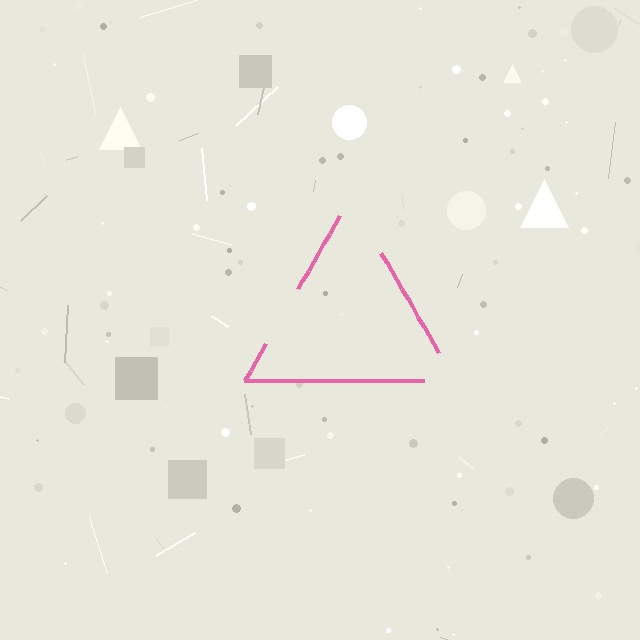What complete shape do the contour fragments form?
The contour fragments form a triangle.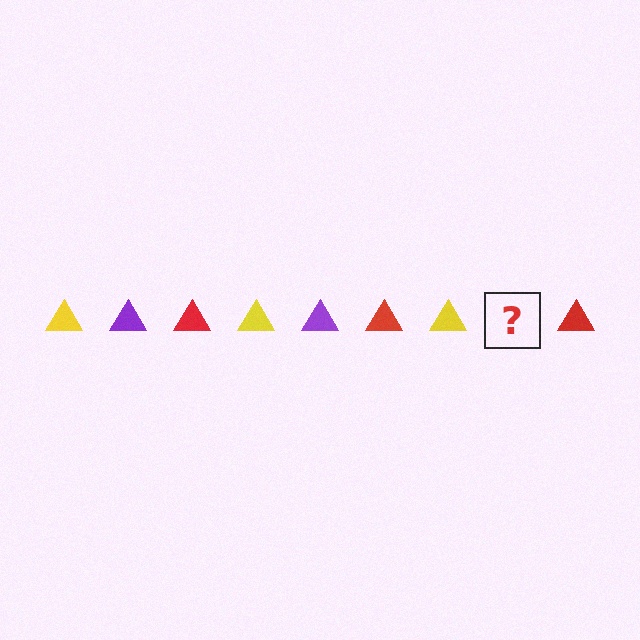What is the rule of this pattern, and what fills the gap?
The rule is that the pattern cycles through yellow, purple, red triangles. The gap should be filled with a purple triangle.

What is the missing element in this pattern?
The missing element is a purple triangle.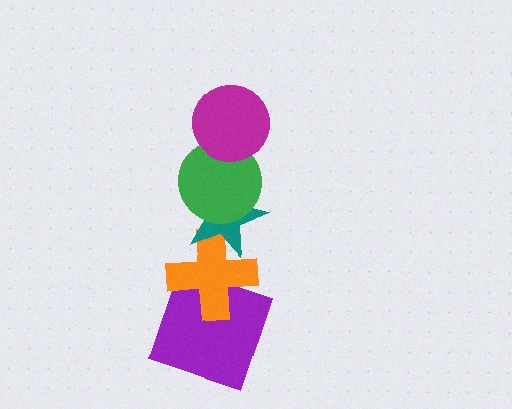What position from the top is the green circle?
The green circle is 2nd from the top.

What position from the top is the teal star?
The teal star is 3rd from the top.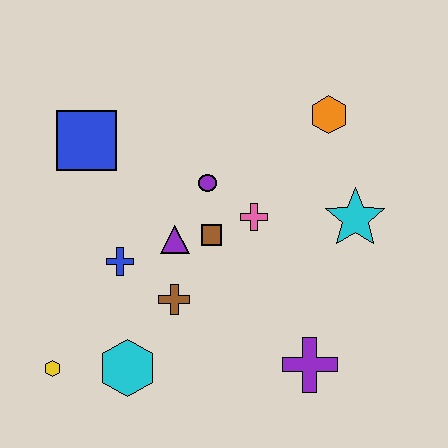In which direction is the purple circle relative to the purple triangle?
The purple circle is above the purple triangle.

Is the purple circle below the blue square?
Yes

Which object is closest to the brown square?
The purple triangle is closest to the brown square.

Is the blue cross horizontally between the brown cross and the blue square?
Yes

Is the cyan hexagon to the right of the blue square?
Yes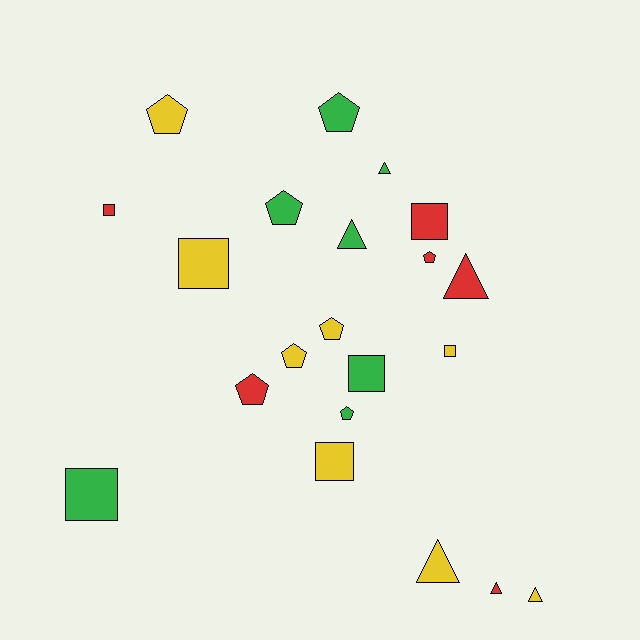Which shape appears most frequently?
Pentagon, with 8 objects.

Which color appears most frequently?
Yellow, with 8 objects.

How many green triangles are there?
There are 2 green triangles.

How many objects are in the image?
There are 21 objects.